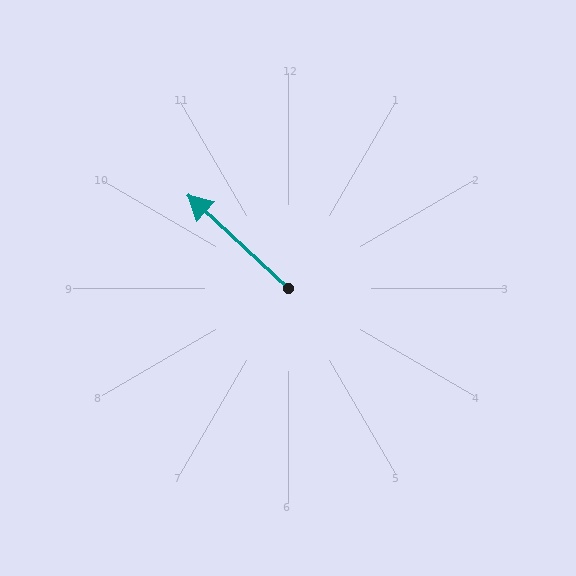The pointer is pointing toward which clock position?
Roughly 10 o'clock.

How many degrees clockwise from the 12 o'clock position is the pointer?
Approximately 313 degrees.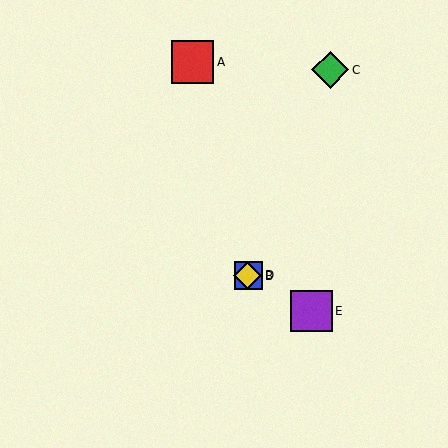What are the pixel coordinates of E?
Object E is at (311, 311).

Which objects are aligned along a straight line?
Objects B, D, E are aligned along a straight line.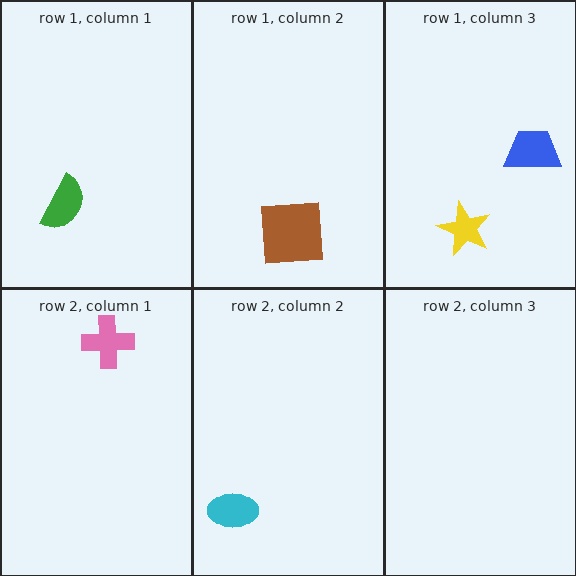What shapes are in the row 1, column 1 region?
The green semicircle.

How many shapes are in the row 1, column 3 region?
2.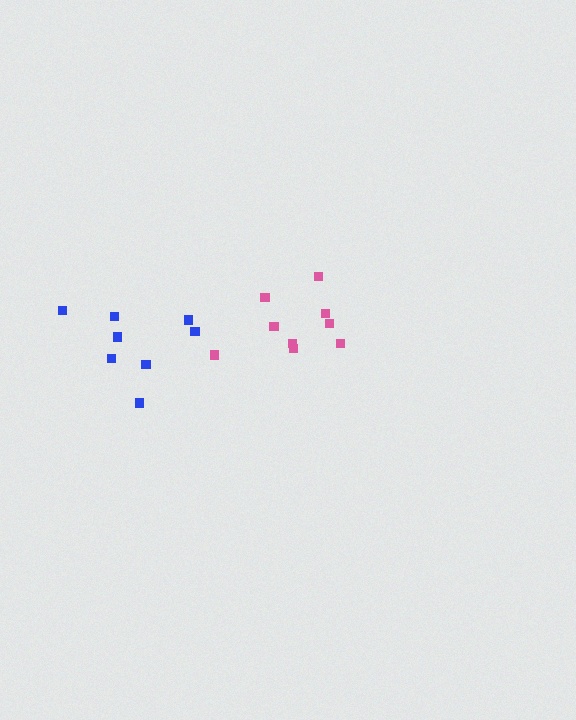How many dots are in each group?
Group 1: 9 dots, Group 2: 8 dots (17 total).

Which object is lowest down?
The blue cluster is bottommost.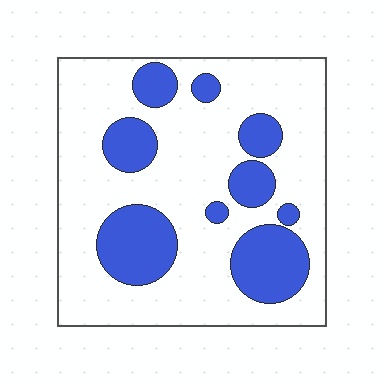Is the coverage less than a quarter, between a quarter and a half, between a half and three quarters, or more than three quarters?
Between a quarter and a half.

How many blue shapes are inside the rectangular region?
9.